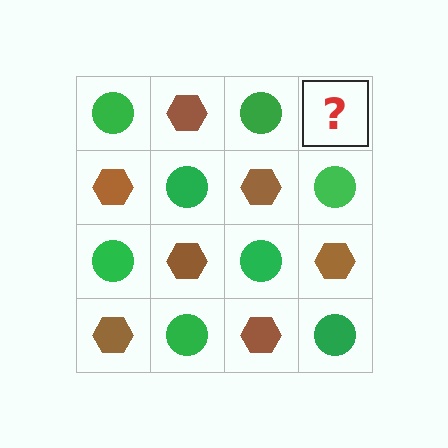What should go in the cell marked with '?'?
The missing cell should contain a brown hexagon.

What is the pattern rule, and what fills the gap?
The rule is that it alternates green circle and brown hexagon in a checkerboard pattern. The gap should be filled with a brown hexagon.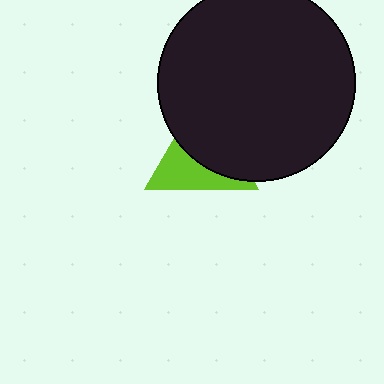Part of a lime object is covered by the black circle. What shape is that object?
It is a triangle.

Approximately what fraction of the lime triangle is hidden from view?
Roughly 57% of the lime triangle is hidden behind the black circle.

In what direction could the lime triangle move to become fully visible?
The lime triangle could move toward the lower-left. That would shift it out from behind the black circle entirely.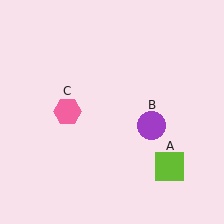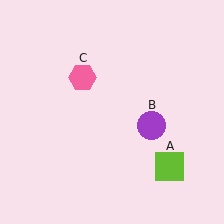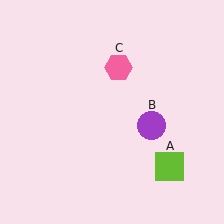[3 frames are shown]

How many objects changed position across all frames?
1 object changed position: pink hexagon (object C).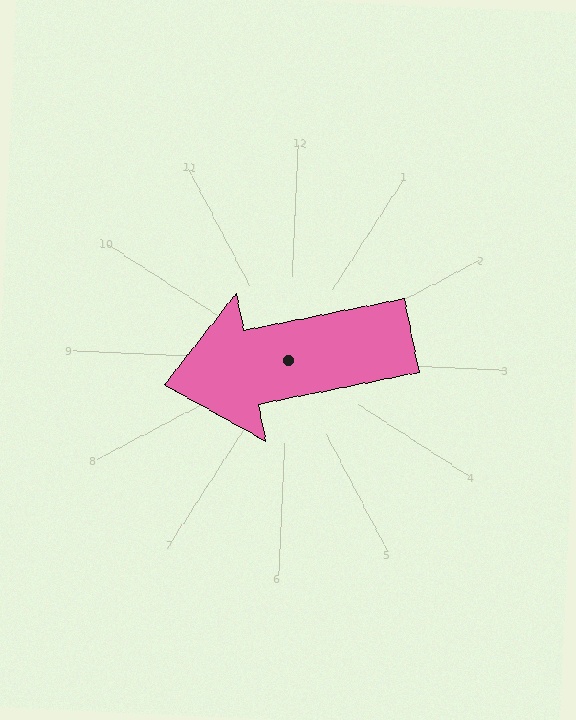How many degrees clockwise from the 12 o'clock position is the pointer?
Approximately 256 degrees.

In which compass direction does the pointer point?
West.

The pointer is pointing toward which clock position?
Roughly 9 o'clock.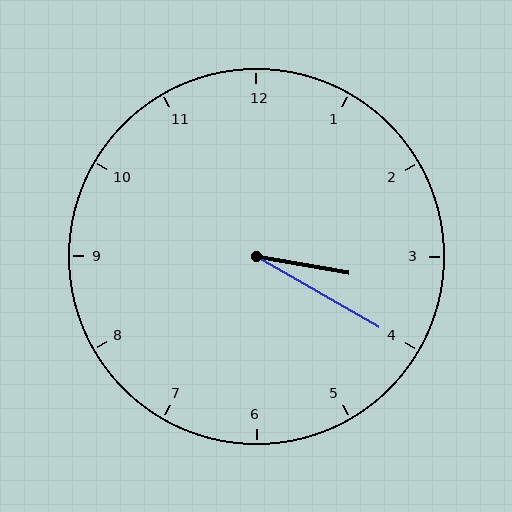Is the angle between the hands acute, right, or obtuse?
It is acute.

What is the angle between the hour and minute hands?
Approximately 20 degrees.